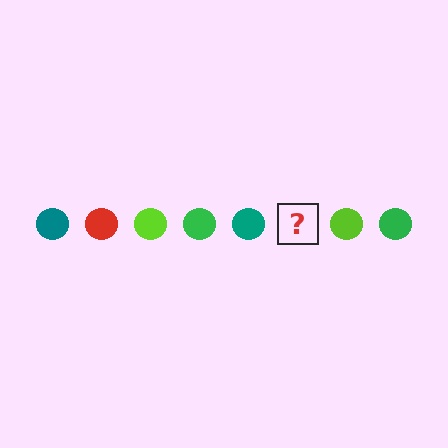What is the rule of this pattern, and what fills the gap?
The rule is that the pattern cycles through teal, red, lime, green circles. The gap should be filled with a red circle.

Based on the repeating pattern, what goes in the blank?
The blank should be a red circle.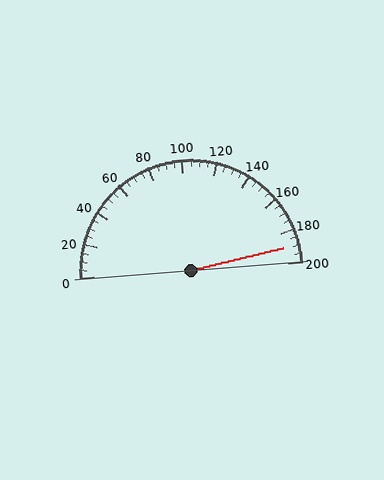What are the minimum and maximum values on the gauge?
The gauge ranges from 0 to 200.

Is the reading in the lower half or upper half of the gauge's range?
The reading is in the upper half of the range (0 to 200).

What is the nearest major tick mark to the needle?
The nearest major tick mark is 200.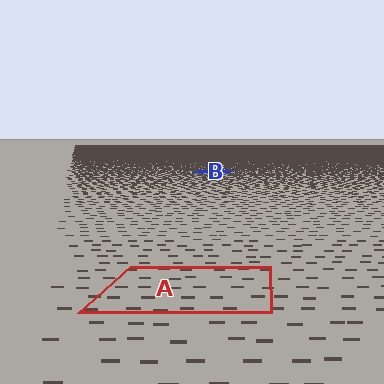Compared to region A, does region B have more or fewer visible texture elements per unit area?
Region B has more texture elements per unit area — they are packed more densely because it is farther away.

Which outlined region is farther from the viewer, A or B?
Region B is farther from the viewer — the texture elements inside it appear smaller and more densely packed.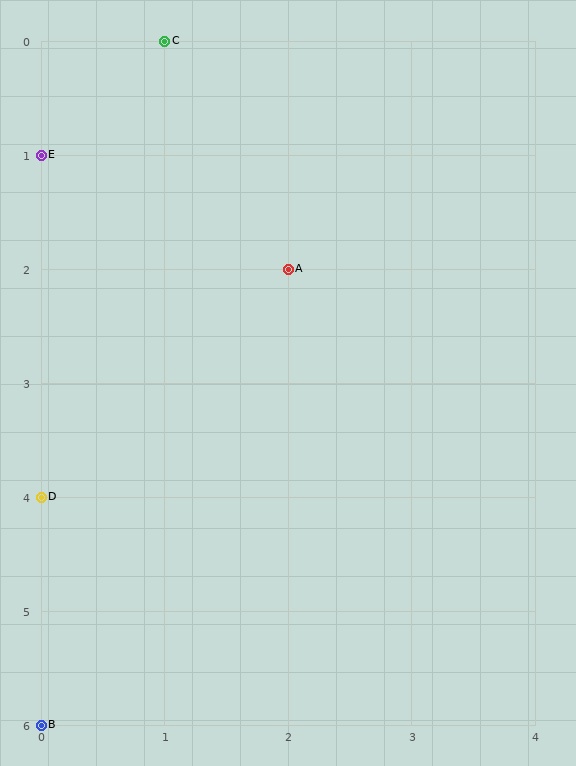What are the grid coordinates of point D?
Point D is at grid coordinates (0, 4).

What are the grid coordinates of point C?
Point C is at grid coordinates (1, 0).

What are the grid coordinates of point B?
Point B is at grid coordinates (0, 6).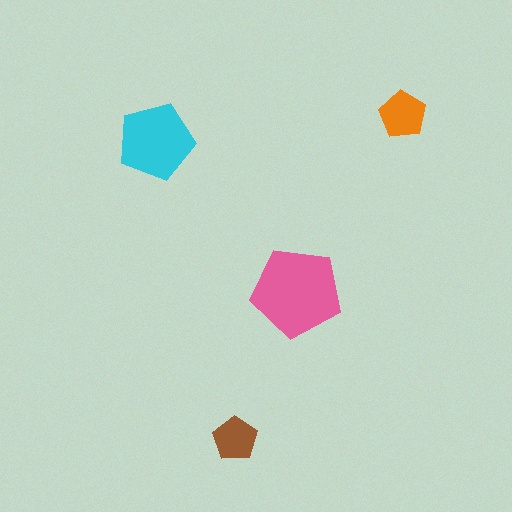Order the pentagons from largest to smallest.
the pink one, the cyan one, the orange one, the brown one.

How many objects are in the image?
There are 4 objects in the image.